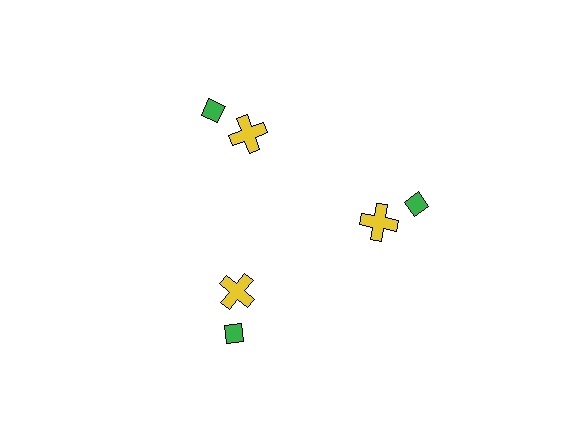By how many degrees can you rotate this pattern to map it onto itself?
The pattern maps onto itself every 120 degrees of rotation.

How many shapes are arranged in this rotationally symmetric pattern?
There are 6 shapes, arranged in 3 groups of 2.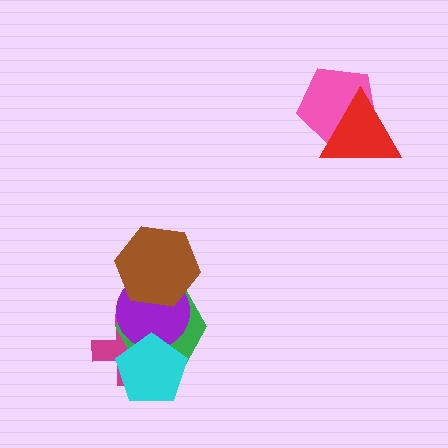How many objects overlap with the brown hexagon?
2 objects overlap with the brown hexagon.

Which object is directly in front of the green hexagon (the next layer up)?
The purple circle is directly in front of the green hexagon.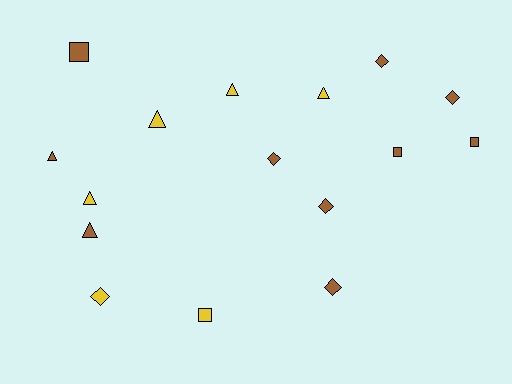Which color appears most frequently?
Brown, with 10 objects.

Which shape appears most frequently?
Triangle, with 6 objects.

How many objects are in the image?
There are 16 objects.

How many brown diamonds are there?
There are 5 brown diamonds.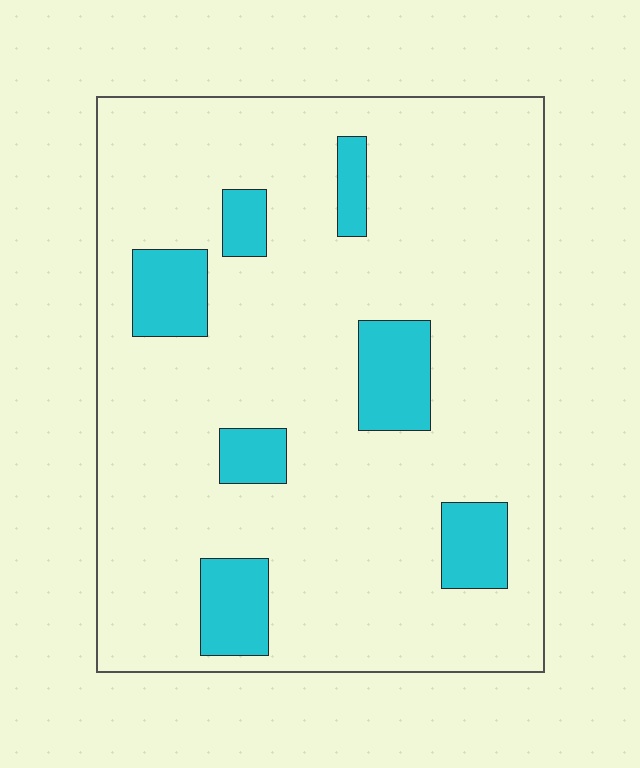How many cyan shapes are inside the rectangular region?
7.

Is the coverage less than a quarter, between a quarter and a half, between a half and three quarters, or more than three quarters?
Less than a quarter.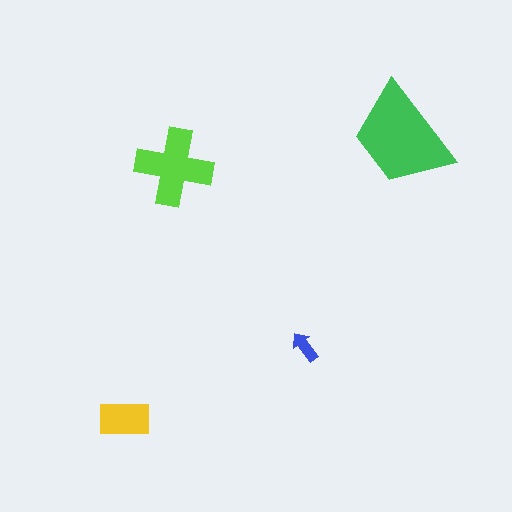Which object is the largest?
The green trapezoid.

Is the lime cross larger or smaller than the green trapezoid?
Smaller.